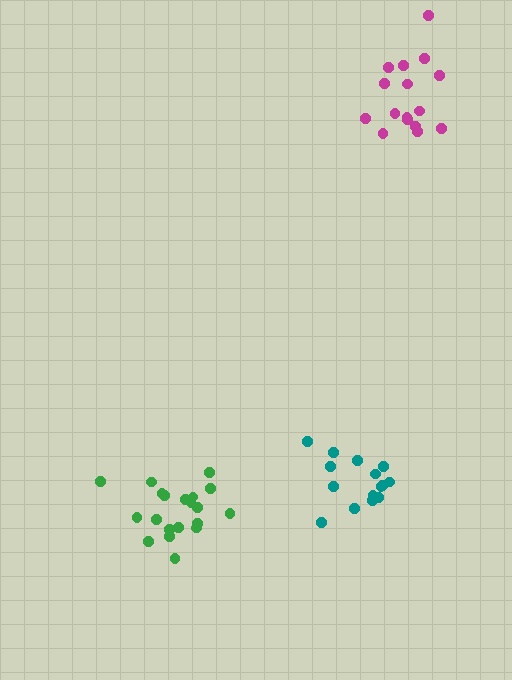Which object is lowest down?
The green cluster is bottommost.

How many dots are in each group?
Group 1: 15 dots, Group 2: 20 dots, Group 3: 16 dots (51 total).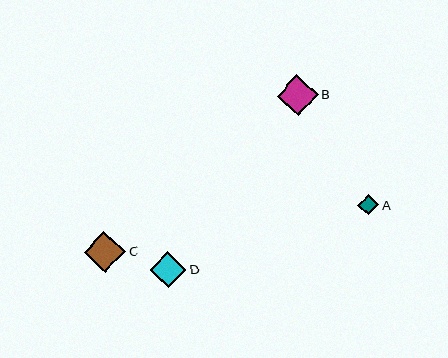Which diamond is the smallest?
Diamond A is the smallest with a size of approximately 21 pixels.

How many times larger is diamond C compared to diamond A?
Diamond C is approximately 2.0 times the size of diamond A.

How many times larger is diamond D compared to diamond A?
Diamond D is approximately 1.8 times the size of diamond A.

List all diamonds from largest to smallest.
From largest to smallest: C, B, D, A.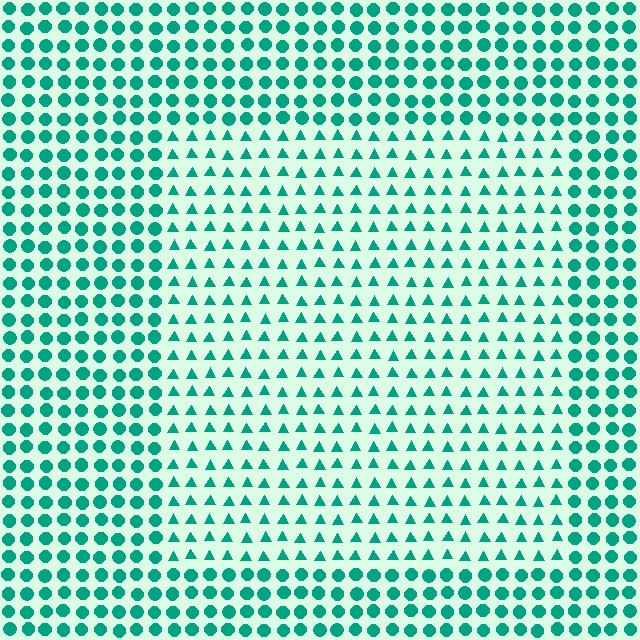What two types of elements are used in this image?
The image uses triangles inside the rectangle region and circles outside it.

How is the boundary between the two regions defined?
The boundary is defined by a change in element shape: triangles inside vs. circles outside. All elements share the same color and spacing.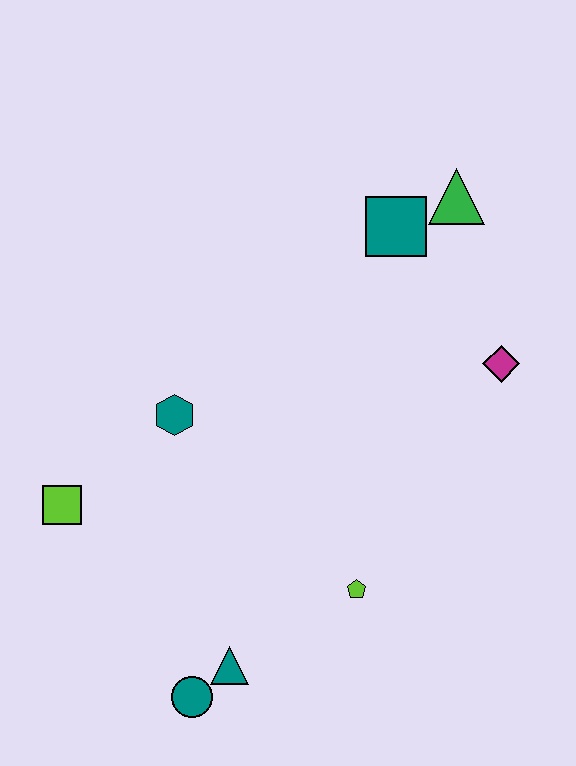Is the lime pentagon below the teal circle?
No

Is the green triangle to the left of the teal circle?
No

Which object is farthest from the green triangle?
The teal circle is farthest from the green triangle.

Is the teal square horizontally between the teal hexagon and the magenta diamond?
Yes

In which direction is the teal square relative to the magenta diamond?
The teal square is above the magenta diamond.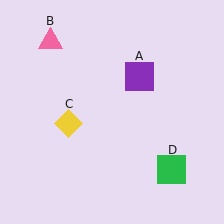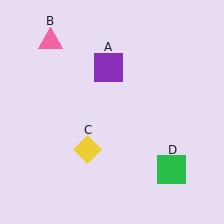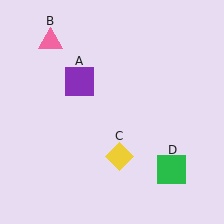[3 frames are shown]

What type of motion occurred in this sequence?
The purple square (object A), yellow diamond (object C) rotated counterclockwise around the center of the scene.